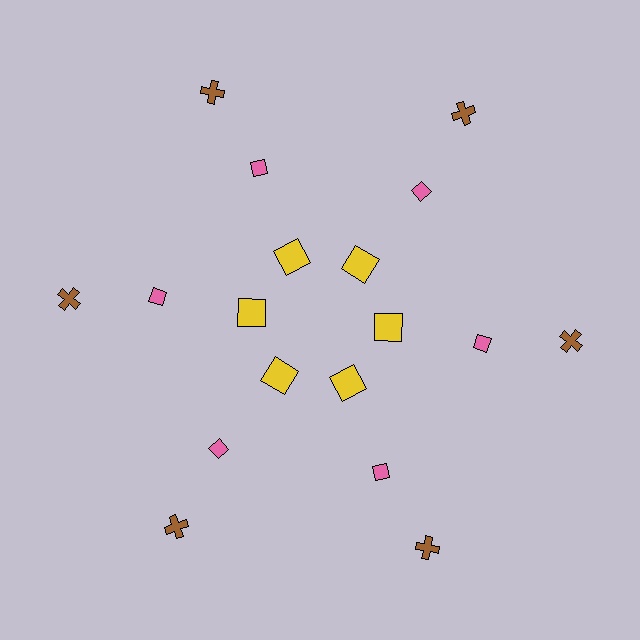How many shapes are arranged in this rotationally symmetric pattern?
There are 18 shapes, arranged in 6 groups of 3.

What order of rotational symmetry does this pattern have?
This pattern has 6-fold rotational symmetry.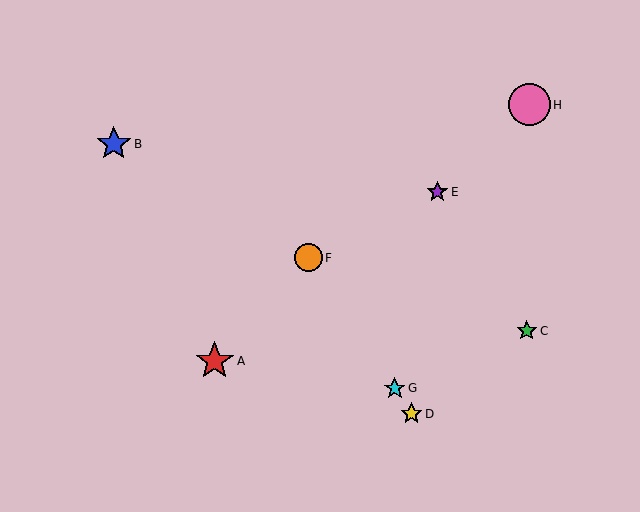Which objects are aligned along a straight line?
Objects D, F, G are aligned along a straight line.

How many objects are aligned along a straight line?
3 objects (D, F, G) are aligned along a straight line.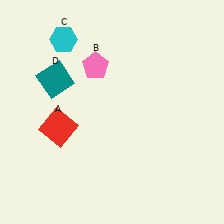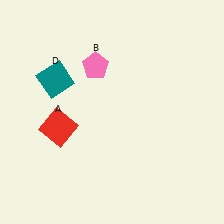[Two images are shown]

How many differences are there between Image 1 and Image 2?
There is 1 difference between the two images.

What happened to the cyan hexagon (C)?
The cyan hexagon (C) was removed in Image 2. It was in the top-left area of Image 1.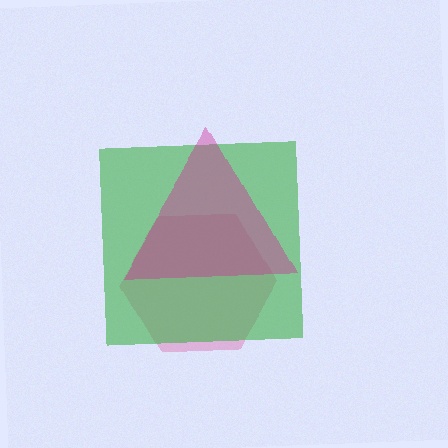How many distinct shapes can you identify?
There are 3 distinct shapes: a pink hexagon, a green square, a magenta triangle.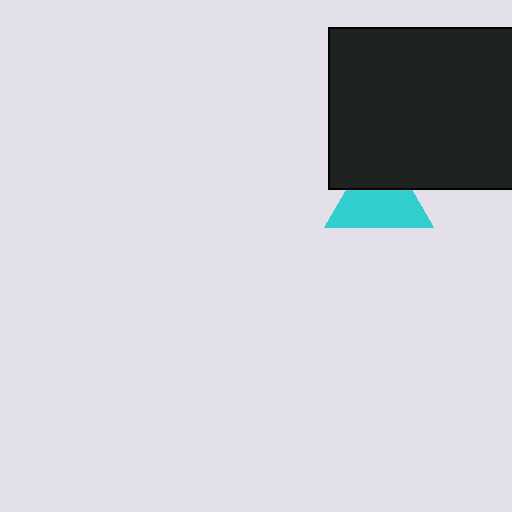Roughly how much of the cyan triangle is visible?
About half of it is visible (roughly 64%).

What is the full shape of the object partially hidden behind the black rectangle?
The partially hidden object is a cyan triangle.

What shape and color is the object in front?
The object in front is a black rectangle.